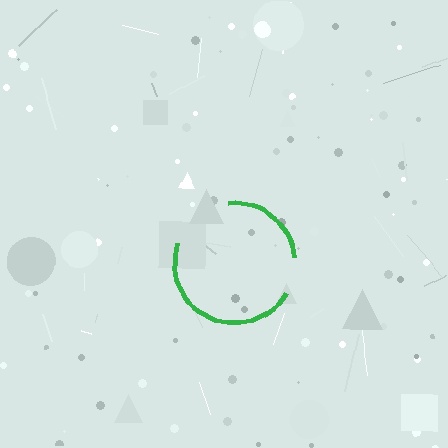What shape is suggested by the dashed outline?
The dashed outline suggests a circle.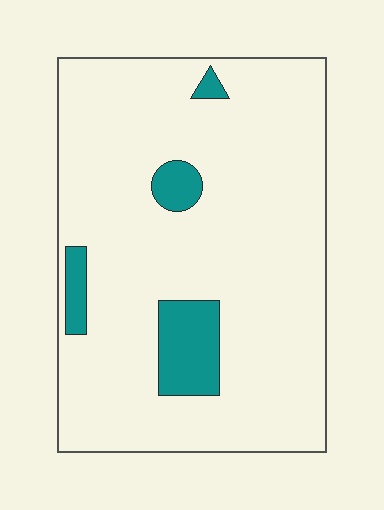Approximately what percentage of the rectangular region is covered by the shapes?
Approximately 10%.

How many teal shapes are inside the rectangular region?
4.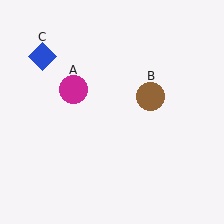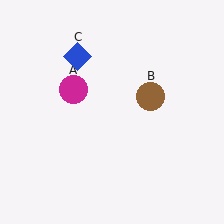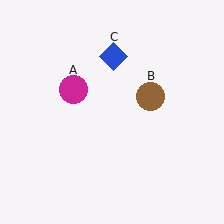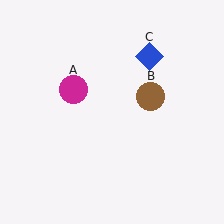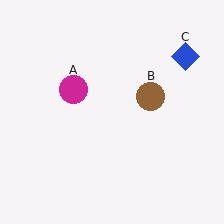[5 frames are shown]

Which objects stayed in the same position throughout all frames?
Magenta circle (object A) and brown circle (object B) remained stationary.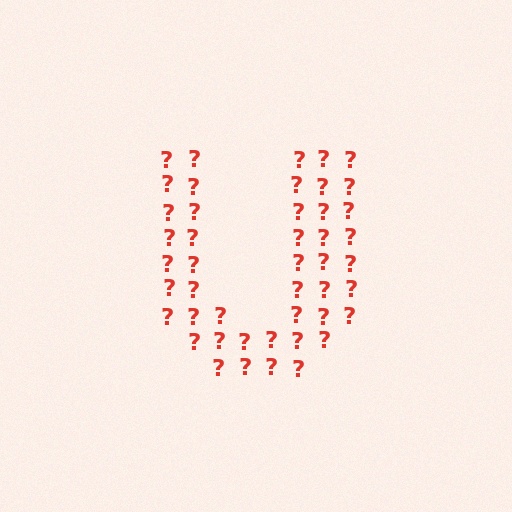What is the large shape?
The large shape is the letter U.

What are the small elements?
The small elements are question marks.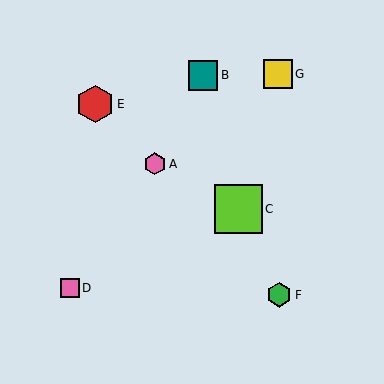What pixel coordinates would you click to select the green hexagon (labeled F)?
Click at (279, 295) to select the green hexagon F.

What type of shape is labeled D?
Shape D is a pink square.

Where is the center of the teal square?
The center of the teal square is at (203, 75).